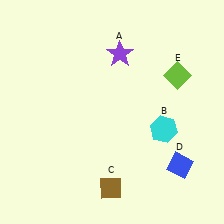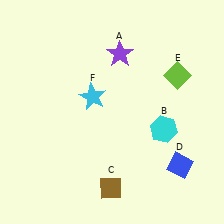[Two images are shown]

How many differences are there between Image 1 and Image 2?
There is 1 difference between the two images.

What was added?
A cyan star (F) was added in Image 2.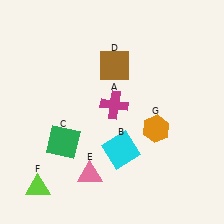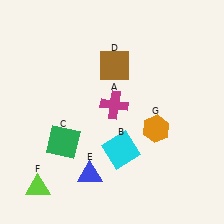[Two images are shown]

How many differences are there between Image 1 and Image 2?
There is 1 difference between the two images.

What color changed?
The triangle (E) changed from pink in Image 1 to blue in Image 2.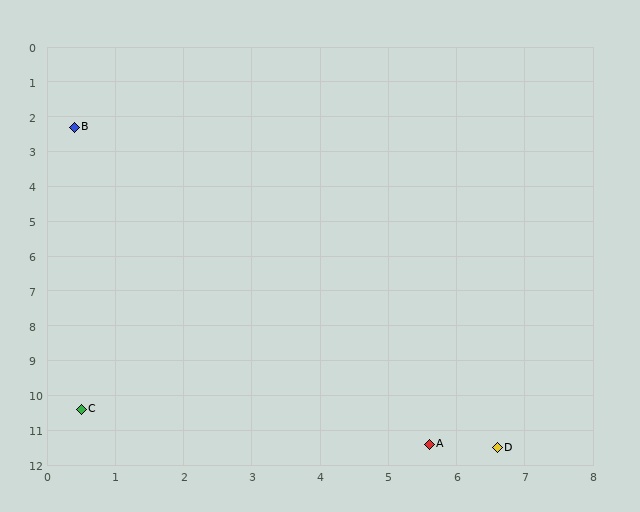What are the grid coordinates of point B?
Point B is at approximately (0.4, 2.3).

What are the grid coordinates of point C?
Point C is at approximately (0.5, 10.4).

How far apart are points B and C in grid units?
Points B and C are about 8.1 grid units apart.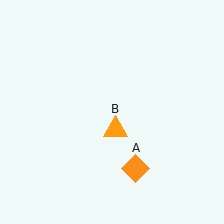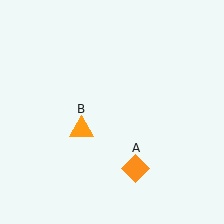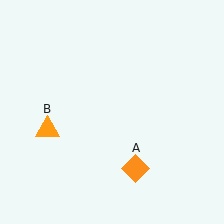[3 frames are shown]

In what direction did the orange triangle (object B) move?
The orange triangle (object B) moved left.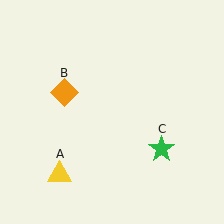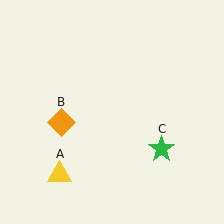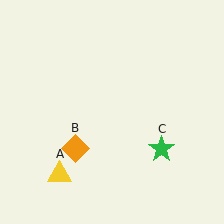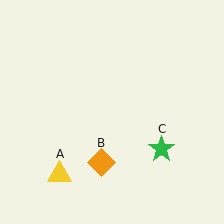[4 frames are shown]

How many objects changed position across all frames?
1 object changed position: orange diamond (object B).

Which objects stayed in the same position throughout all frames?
Yellow triangle (object A) and green star (object C) remained stationary.